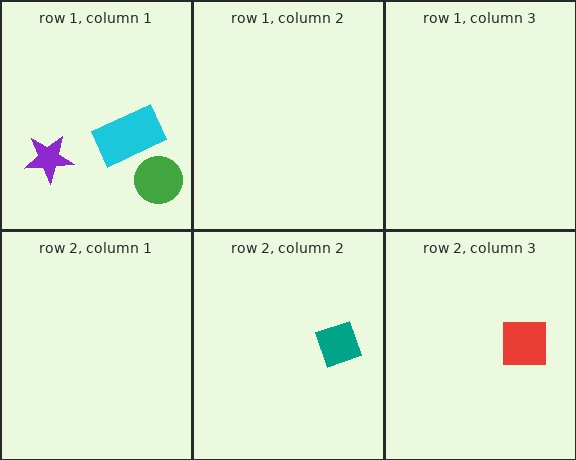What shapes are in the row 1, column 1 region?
The purple star, the cyan rectangle, the green circle.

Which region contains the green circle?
The row 1, column 1 region.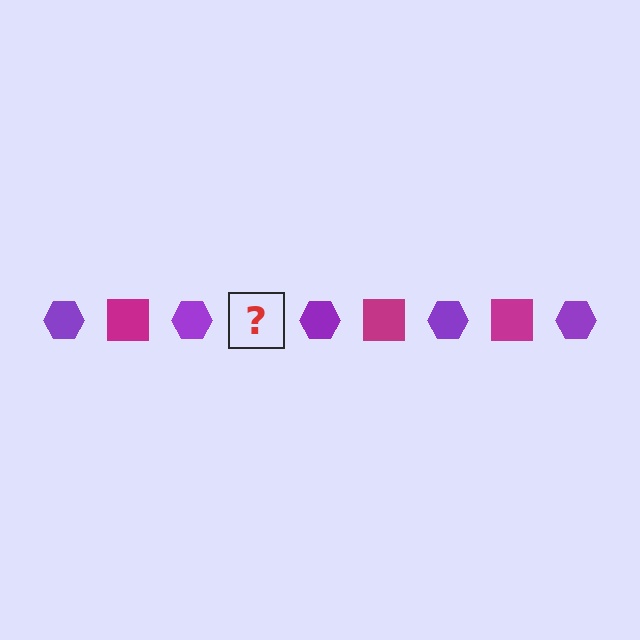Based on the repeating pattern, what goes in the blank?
The blank should be a magenta square.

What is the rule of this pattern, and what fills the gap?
The rule is that the pattern alternates between purple hexagon and magenta square. The gap should be filled with a magenta square.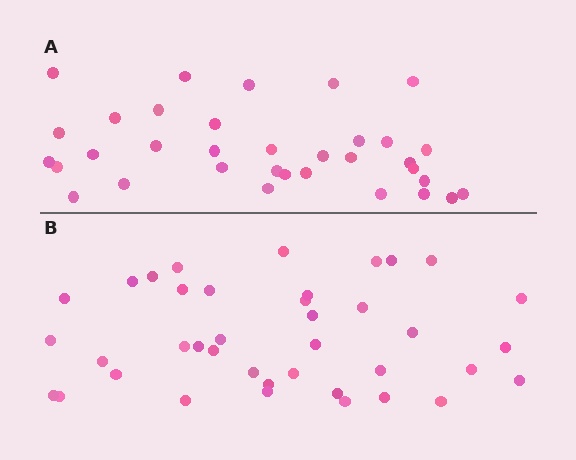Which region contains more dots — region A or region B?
Region B (the bottom region) has more dots.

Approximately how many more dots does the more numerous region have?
Region B has about 5 more dots than region A.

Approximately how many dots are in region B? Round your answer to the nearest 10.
About 40 dots. (The exact count is 39, which rounds to 40.)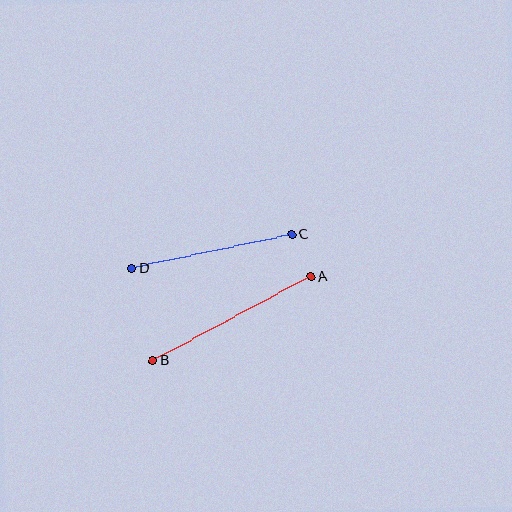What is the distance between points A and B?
The distance is approximately 179 pixels.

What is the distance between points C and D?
The distance is approximately 163 pixels.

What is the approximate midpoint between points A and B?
The midpoint is at approximately (232, 318) pixels.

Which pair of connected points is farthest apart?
Points A and B are farthest apart.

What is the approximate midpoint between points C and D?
The midpoint is at approximately (212, 251) pixels.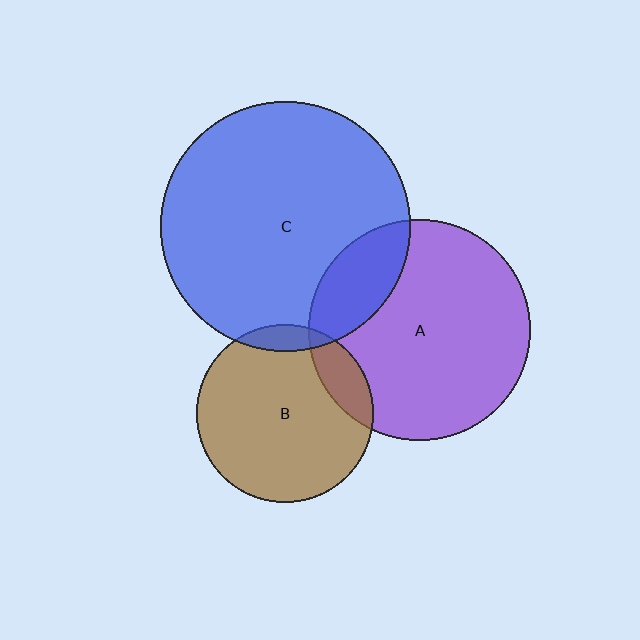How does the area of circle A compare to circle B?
Approximately 1.6 times.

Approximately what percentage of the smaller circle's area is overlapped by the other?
Approximately 5%.